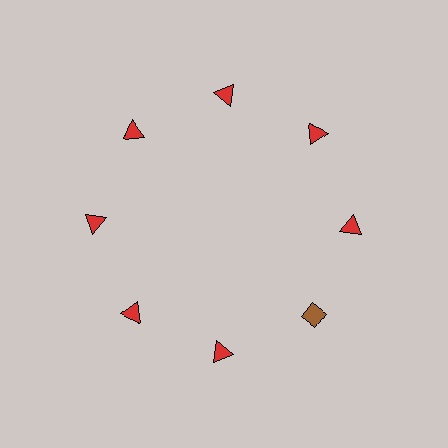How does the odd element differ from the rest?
It differs in both color (brown instead of red) and shape (diamond instead of triangle).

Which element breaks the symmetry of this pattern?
The brown diamond at roughly the 4 o'clock position breaks the symmetry. All other shapes are red triangles.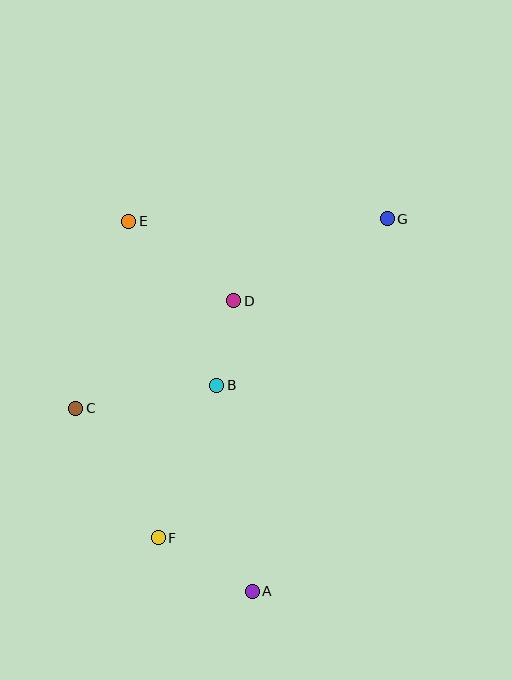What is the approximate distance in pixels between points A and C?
The distance between A and C is approximately 254 pixels.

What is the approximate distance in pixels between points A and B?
The distance between A and B is approximately 209 pixels.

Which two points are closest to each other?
Points B and D are closest to each other.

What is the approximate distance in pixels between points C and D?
The distance between C and D is approximately 191 pixels.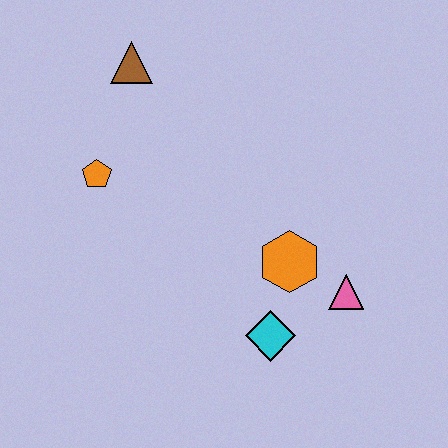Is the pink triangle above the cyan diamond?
Yes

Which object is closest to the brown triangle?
The orange pentagon is closest to the brown triangle.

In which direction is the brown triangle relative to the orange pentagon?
The brown triangle is above the orange pentagon.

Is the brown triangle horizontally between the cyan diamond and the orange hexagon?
No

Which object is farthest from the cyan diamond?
The brown triangle is farthest from the cyan diamond.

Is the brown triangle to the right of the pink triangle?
No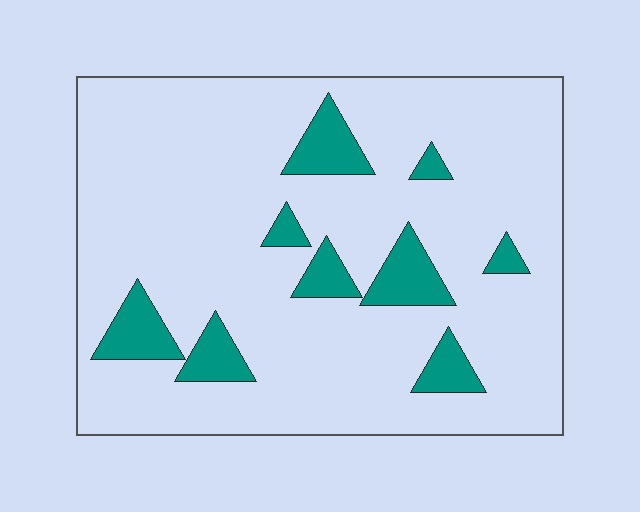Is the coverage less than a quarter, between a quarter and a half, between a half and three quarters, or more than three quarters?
Less than a quarter.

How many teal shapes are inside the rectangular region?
9.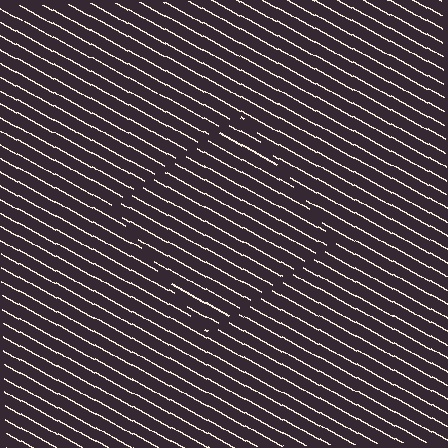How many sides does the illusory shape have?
4 sides — the line-ends trace a square.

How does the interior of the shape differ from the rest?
The interior of the shape contains the same grating, shifted by half a period — the contour is defined by the phase discontinuity where line-ends from the inner and outer gratings abut.